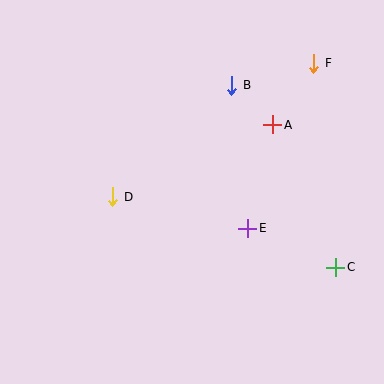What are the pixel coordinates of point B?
Point B is at (232, 85).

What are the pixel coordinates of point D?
Point D is at (113, 197).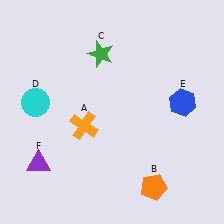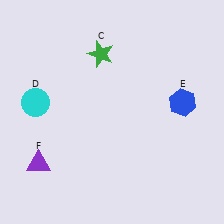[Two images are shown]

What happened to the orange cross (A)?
The orange cross (A) was removed in Image 2. It was in the bottom-left area of Image 1.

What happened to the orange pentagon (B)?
The orange pentagon (B) was removed in Image 2. It was in the bottom-right area of Image 1.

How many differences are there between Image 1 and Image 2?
There are 2 differences between the two images.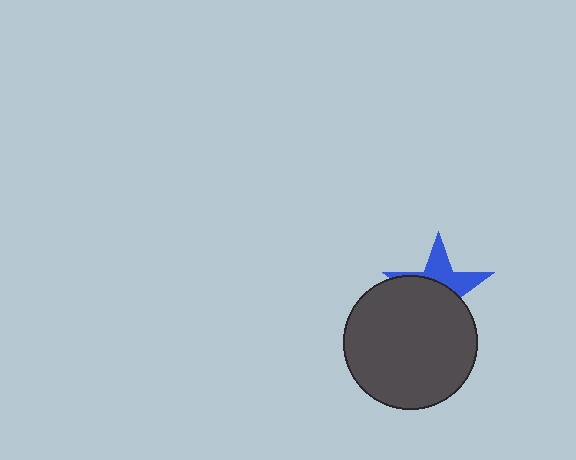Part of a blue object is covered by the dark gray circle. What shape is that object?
It is a star.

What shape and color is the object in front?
The object in front is a dark gray circle.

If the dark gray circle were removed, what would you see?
You would see the complete blue star.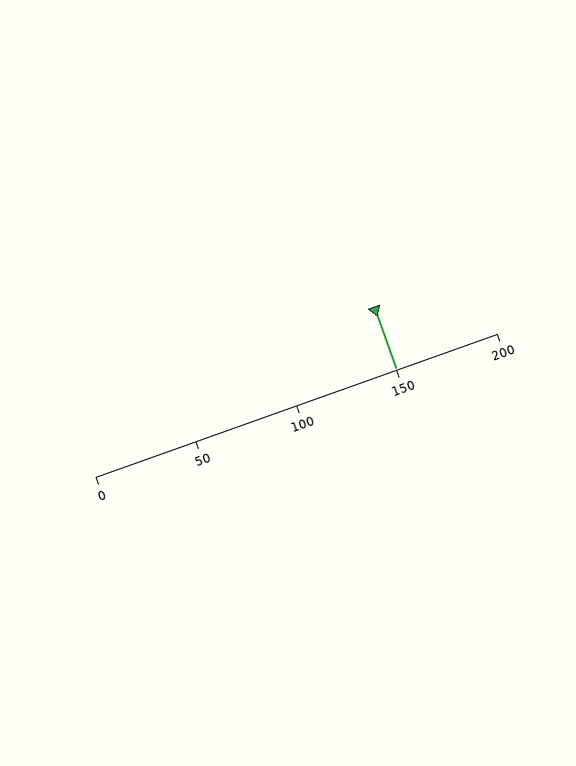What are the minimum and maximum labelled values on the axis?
The axis runs from 0 to 200.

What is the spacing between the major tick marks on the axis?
The major ticks are spaced 50 apart.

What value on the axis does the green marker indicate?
The marker indicates approximately 150.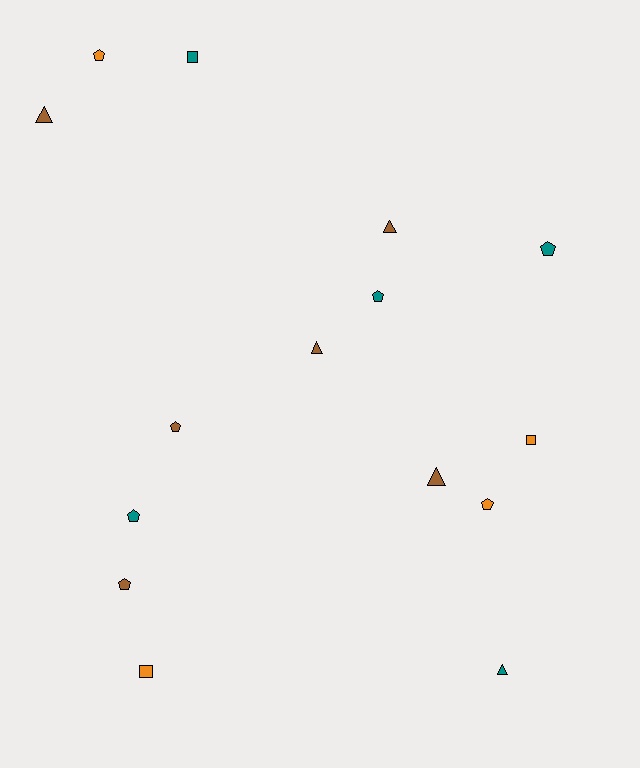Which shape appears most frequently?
Pentagon, with 7 objects.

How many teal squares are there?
There is 1 teal square.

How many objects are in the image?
There are 15 objects.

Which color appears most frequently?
Brown, with 6 objects.